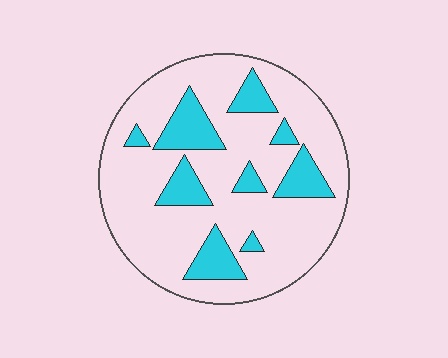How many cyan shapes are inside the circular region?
9.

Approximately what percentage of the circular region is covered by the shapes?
Approximately 20%.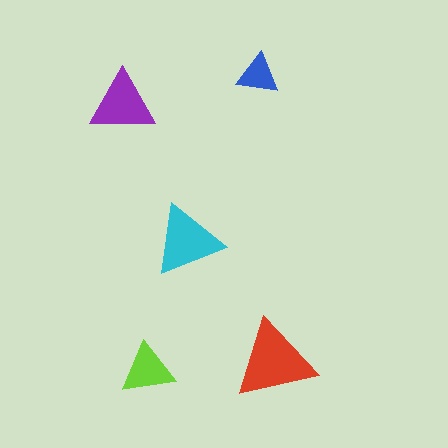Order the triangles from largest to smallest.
the red one, the cyan one, the purple one, the lime one, the blue one.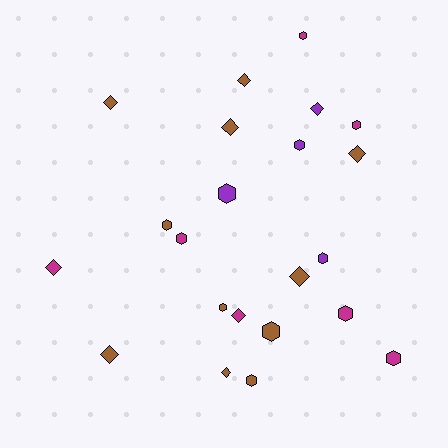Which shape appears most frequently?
Hexagon, with 12 objects.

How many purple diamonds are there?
There is 1 purple diamond.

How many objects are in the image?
There are 22 objects.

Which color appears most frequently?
Brown, with 11 objects.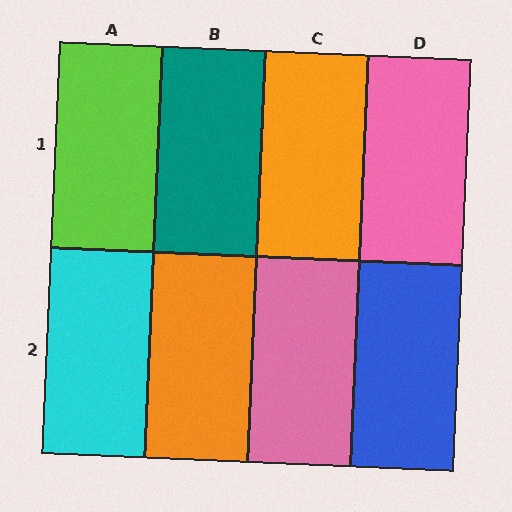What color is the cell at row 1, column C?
Orange.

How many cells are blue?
1 cell is blue.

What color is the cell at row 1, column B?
Teal.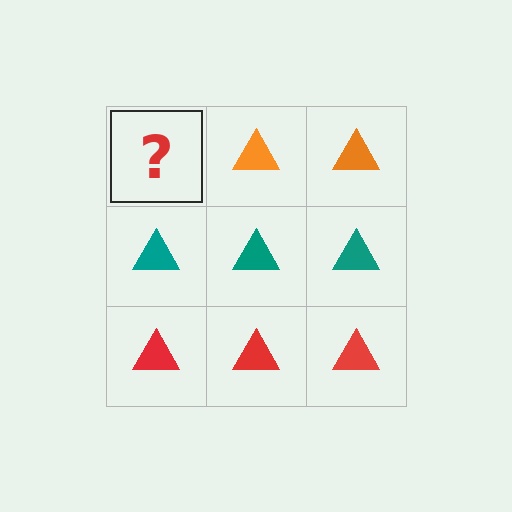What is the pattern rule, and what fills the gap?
The rule is that each row has a consistent color. The gap should be filled with an orange triangle.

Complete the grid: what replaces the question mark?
The question mark should be replaced with an orange triangle.